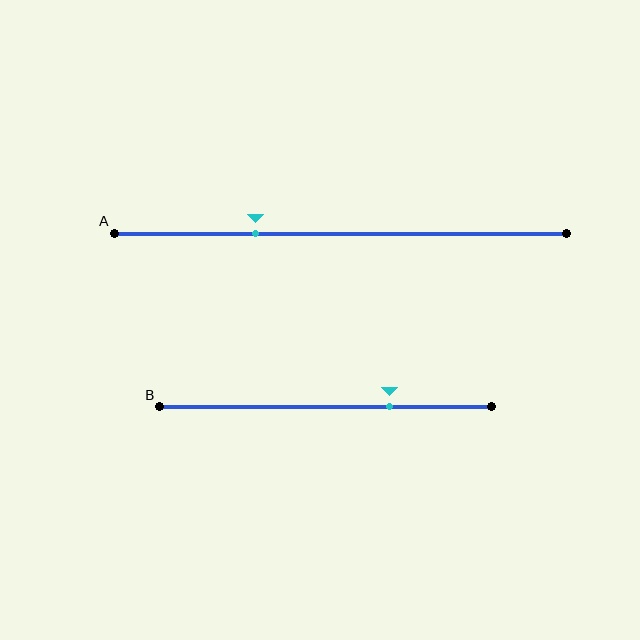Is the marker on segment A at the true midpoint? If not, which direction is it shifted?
No, the marker on segment A is shifted to the left by about 19% of the segment length.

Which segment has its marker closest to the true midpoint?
Segment A has its marker closest to the true midpoint.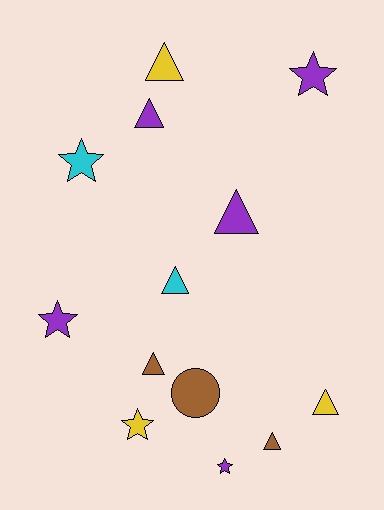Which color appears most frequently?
Purple, with 5 objects.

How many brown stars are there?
There are no brown stars.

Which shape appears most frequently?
Triangle, with 7 objects.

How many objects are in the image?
There are 13 objects.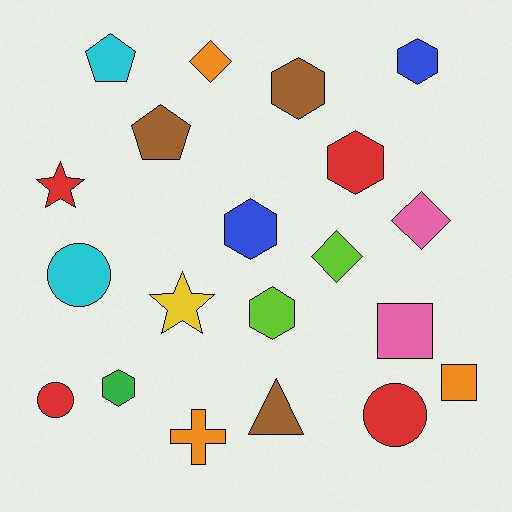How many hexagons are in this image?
There are 6 hexagons.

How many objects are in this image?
There are 20 objects.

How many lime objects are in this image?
There are 2 lime objects.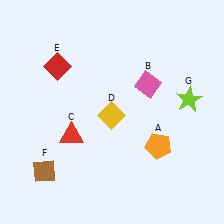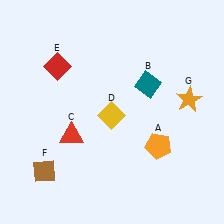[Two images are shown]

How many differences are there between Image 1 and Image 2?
There are 2 differences between the two images.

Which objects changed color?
B changed from pink to teal. G changed from lime to orange.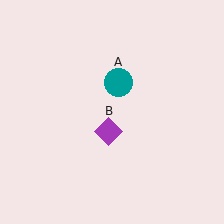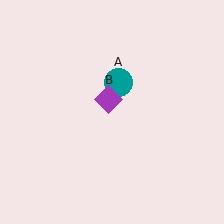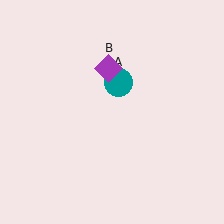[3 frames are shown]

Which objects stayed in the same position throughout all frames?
Teal circle (object A) remained stationary.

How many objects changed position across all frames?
1 object changed position: purple diamond (object B).